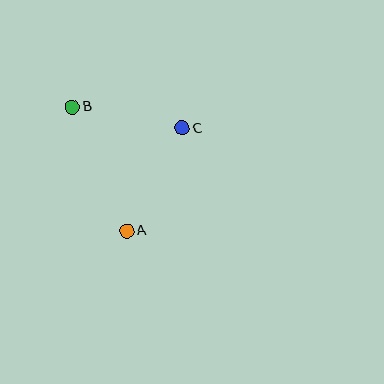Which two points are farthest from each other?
Points A and B are farthest from each other.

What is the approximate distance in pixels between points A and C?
The distance between A and C is approximately 117 pixels.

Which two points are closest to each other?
Points B and C are closest to each other.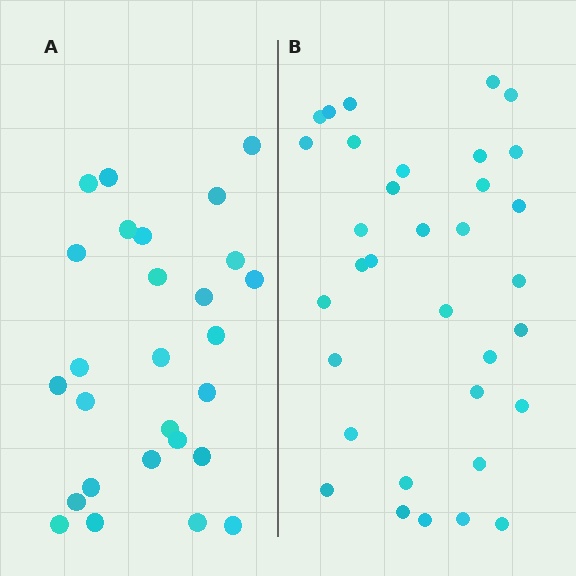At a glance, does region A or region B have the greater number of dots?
Region B (the right region) has more dots.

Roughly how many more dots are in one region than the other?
Region B has roughly 8 or so more dots than region A.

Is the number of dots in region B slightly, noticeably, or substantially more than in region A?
Region B has noticeably more, but not dramatically so. The ratio is roughly 1.3 to 1.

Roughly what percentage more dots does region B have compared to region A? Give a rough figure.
About 25% more.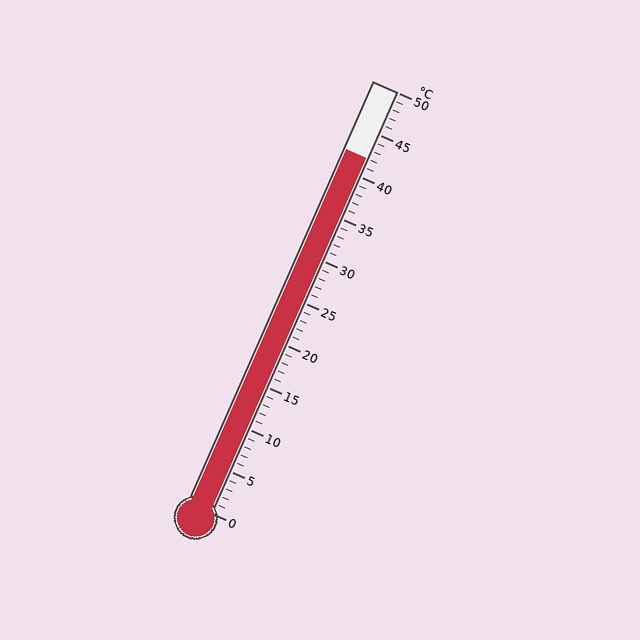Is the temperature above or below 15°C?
The temperature is above 15°C.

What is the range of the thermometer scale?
The thermometer scale ranges from 0°C to 50°C.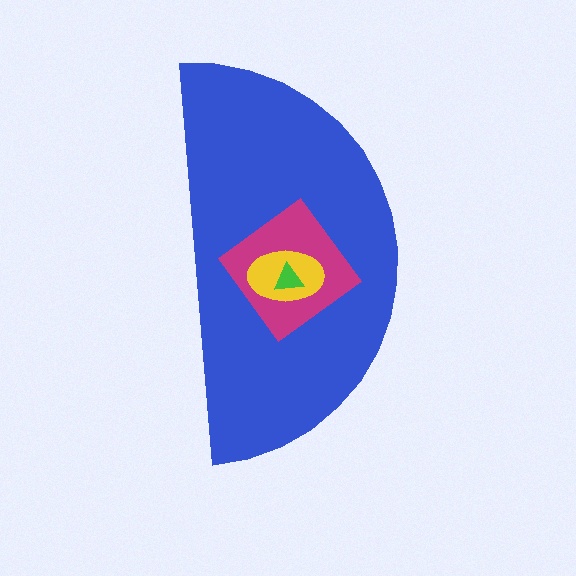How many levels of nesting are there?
4.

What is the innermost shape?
The green triangle.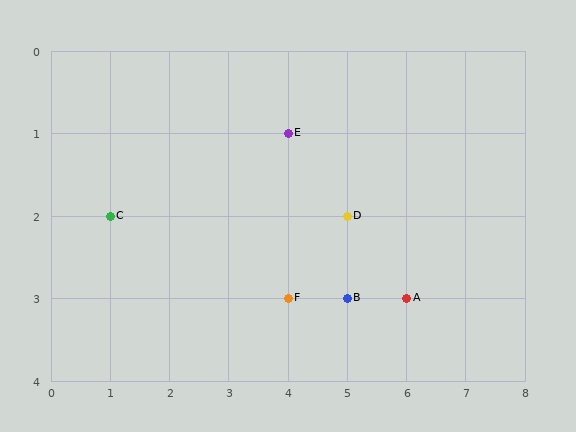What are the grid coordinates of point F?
Point F is at grid coordinates (4, 3).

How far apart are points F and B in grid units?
Points F and B are 1 column apart.